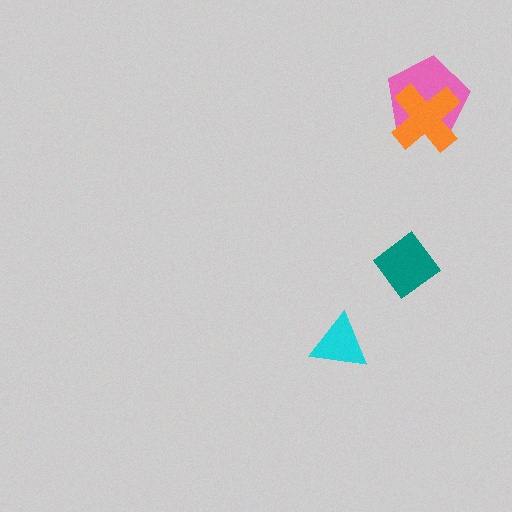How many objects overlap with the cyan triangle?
0 objects overlap with the cyan triangle.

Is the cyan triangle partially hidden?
No, no other shape covers it.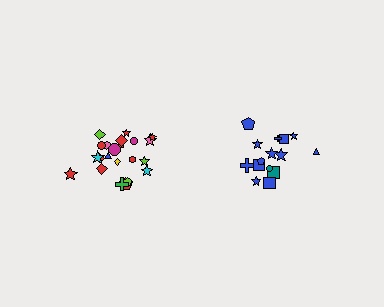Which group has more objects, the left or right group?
The left group.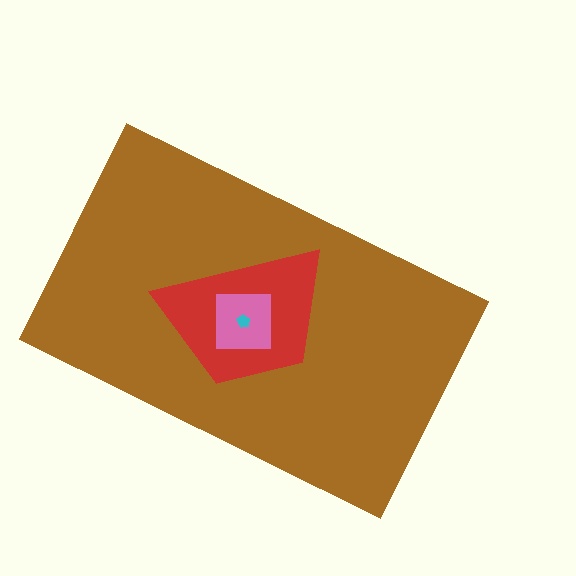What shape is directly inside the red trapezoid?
The pink square.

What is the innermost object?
The cyan pentagon.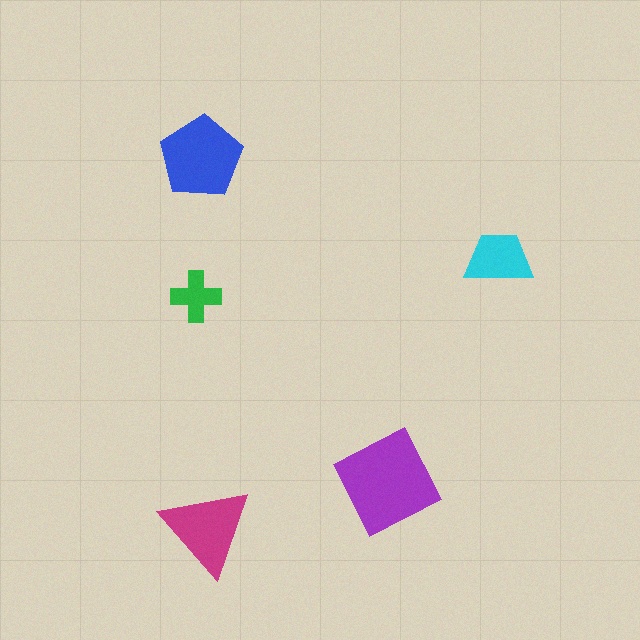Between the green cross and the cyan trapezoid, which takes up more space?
The cyan trapezoid.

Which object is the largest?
The purple diamond.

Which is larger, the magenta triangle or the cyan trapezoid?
The magenta triangle.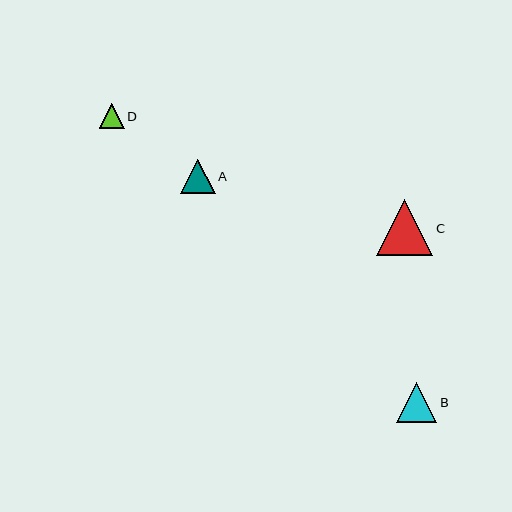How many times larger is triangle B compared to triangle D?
Triangle B is approximately 1.6 times the size of triangle D.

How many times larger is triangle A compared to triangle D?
Triangle A is approximately 1.4 times the size of triangle D.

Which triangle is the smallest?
Triangle D is the smallest with a size of approximately 25 pixels.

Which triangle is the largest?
Triangle C is the largest with a size of approximately 56 pixels.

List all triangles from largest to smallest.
From largest to smallest: C, B, A, D.